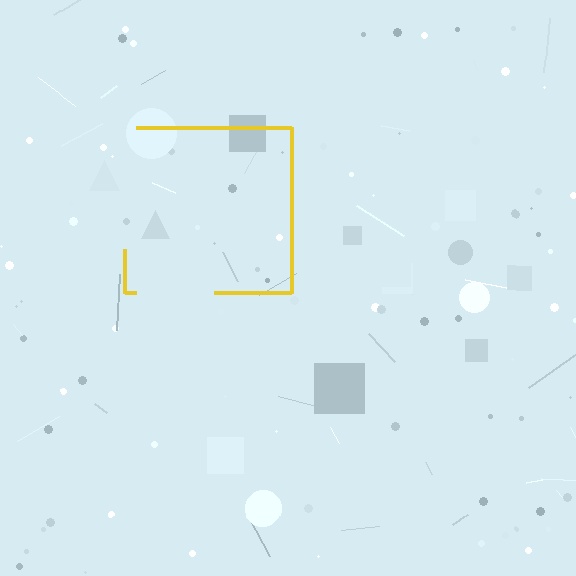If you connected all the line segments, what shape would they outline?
They would outline a square.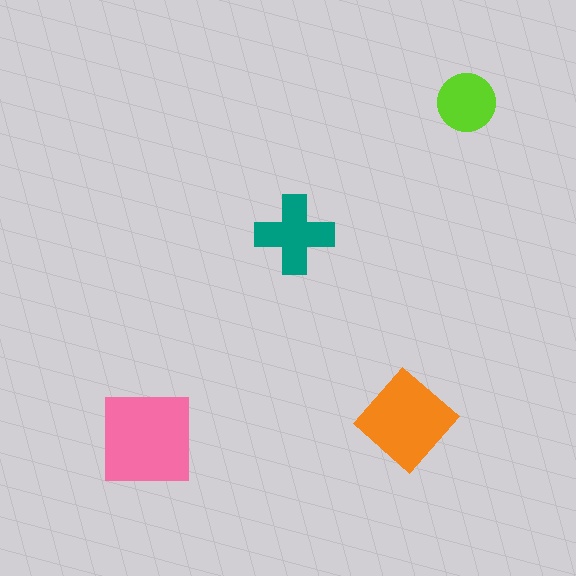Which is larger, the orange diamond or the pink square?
The pink square.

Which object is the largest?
The pink square.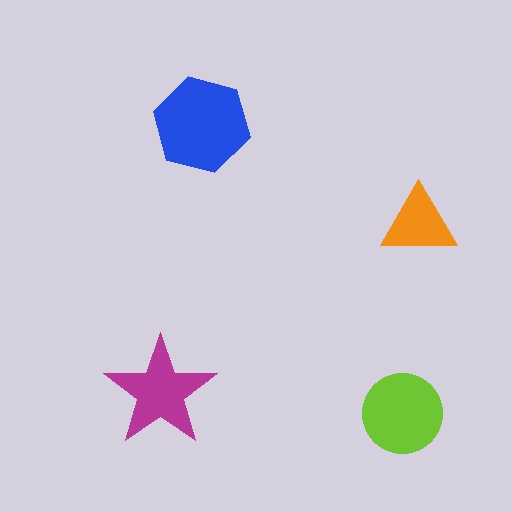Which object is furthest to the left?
The magenta star is leftmost.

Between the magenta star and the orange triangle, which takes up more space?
The magenta star.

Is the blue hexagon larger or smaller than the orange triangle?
Larger.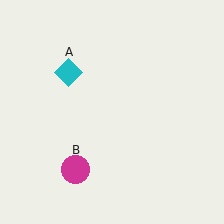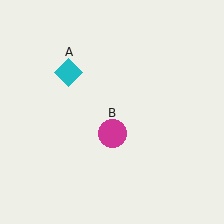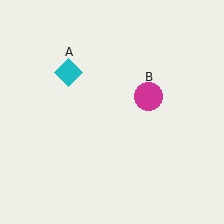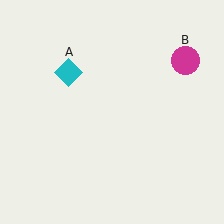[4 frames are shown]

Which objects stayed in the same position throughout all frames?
Cyan diamond (object A) remained stationary.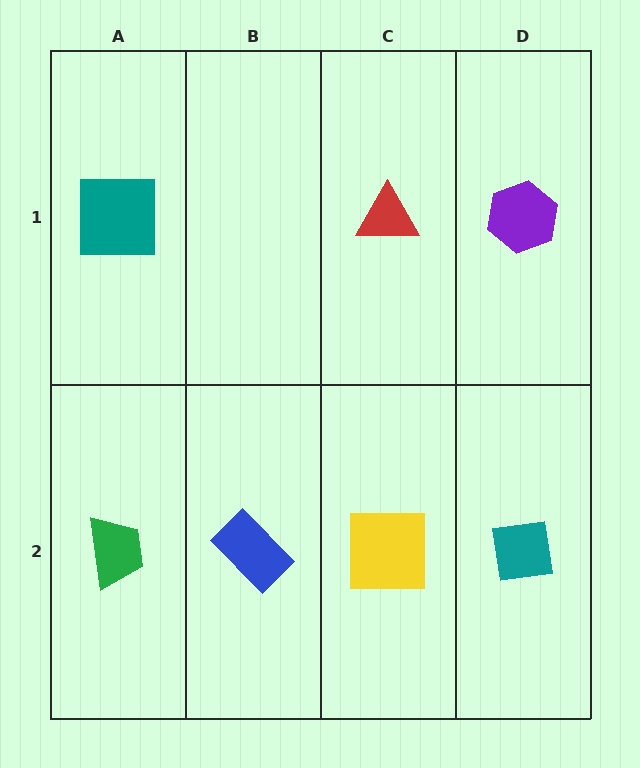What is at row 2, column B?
A blue rectangle.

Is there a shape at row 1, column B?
No, that cell is empty.